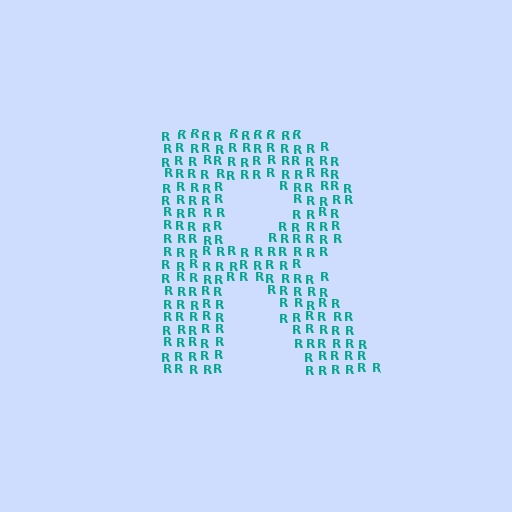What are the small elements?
The small elements are letter R's.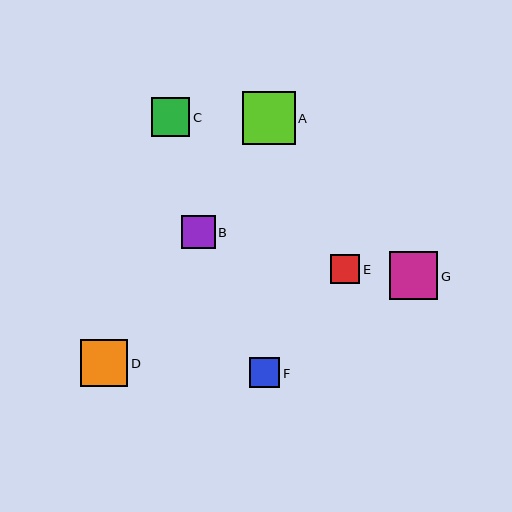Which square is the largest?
Square A is the largest with a size of approximately 53 pixels.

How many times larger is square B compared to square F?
Square B is approximately 1.1 times the size of square F.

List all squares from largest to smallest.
From largest to smallest: A, G, D, C, B, F, E.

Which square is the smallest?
Square E is the smallest with a size of approximately 29 pixels.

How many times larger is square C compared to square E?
Square C is approximately 1.3 times the size of square E.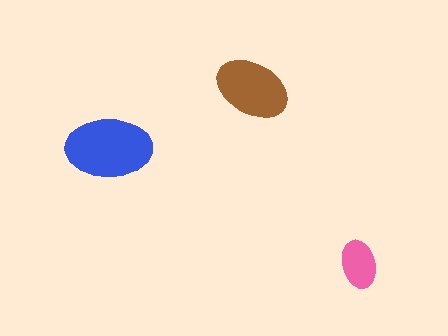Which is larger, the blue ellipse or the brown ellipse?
The blue one.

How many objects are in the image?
There are 3 objects in the image.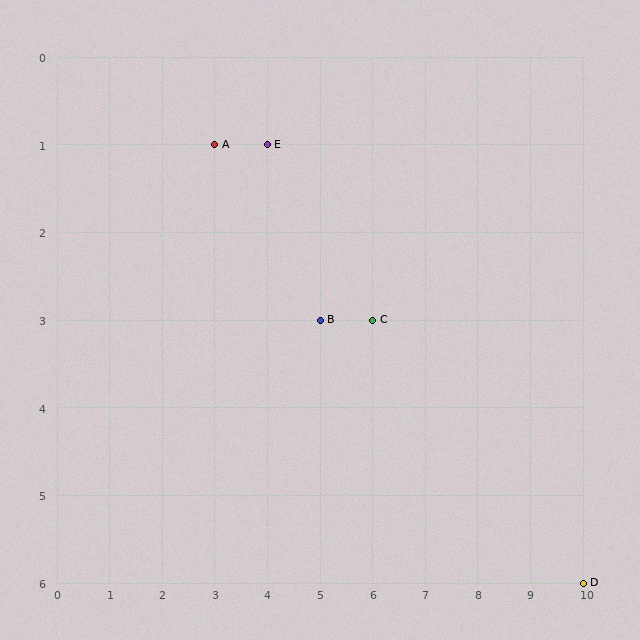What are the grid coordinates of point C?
Point C is at grid coordinates (6, 3).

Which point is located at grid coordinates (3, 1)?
Point A is at (3, 1).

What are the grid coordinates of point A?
Point A is at grid coordinates (3, 1).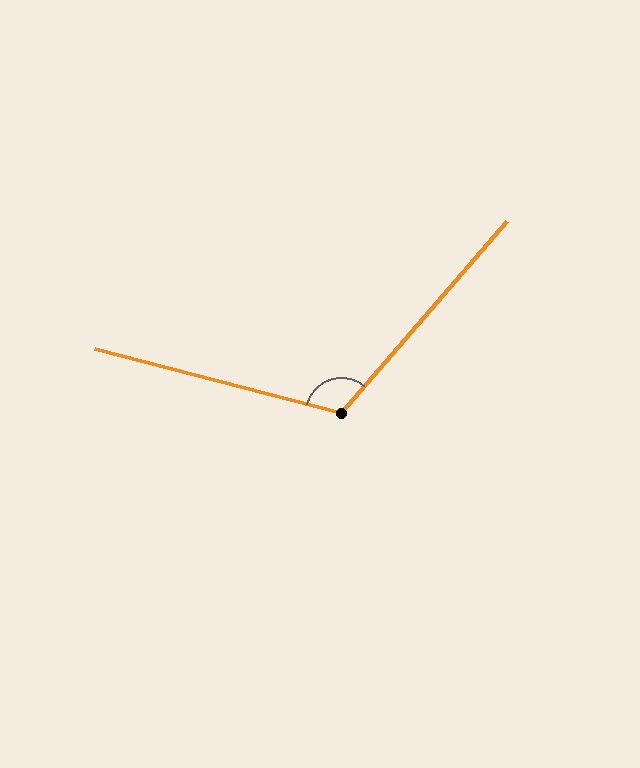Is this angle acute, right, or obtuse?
It is obtuse.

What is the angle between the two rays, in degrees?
Approximately 116 degrees.